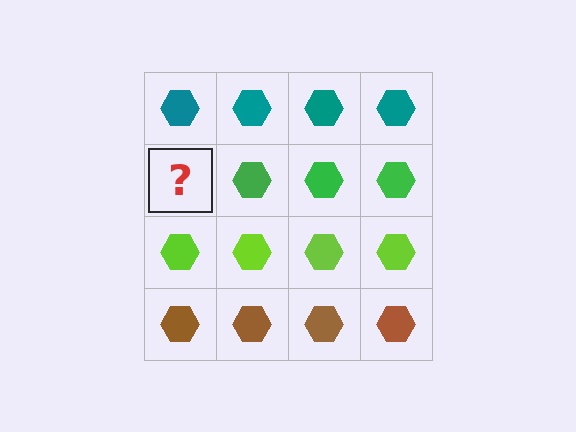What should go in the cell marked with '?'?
The missing cell should contain a green hexagon.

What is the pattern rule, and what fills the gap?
The rule is that each row has a consistent color. The gap should be filled with a green hexagon.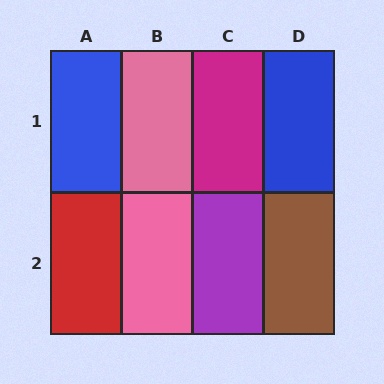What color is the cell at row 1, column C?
Magenta.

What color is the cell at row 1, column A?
Blue.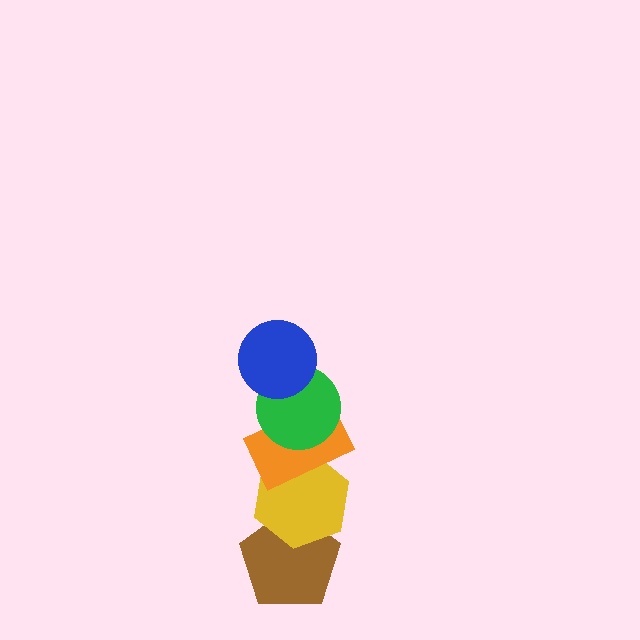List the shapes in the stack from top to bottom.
From top to bottom: the blue circle, the green circle, the orange rectangle, the yellow hexagon, the brown pentagon.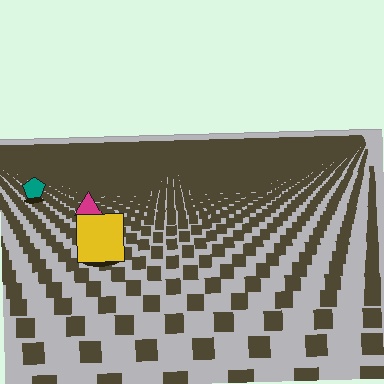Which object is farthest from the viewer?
The teal pentagon is farthest from the viewer. It appears smaller and the ground texture around it is denser.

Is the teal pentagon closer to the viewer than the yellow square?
No. The yellow square is closer — you can tell from the texture gradient: the ground texture is coarser near it.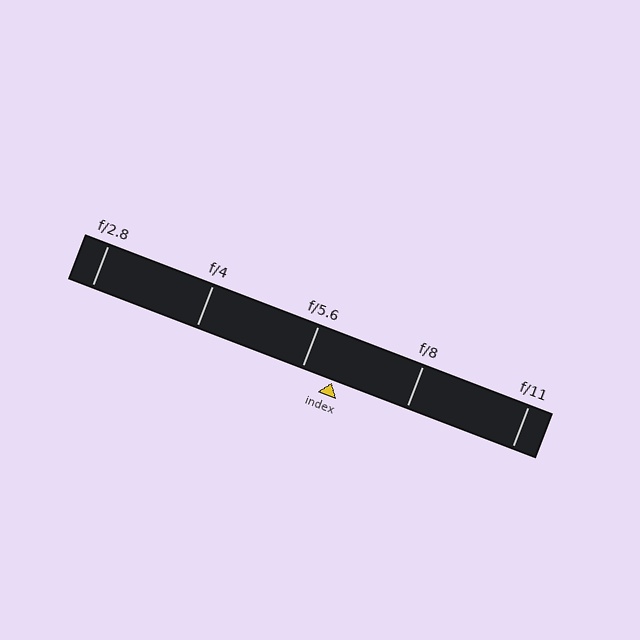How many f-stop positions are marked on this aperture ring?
There are 5 f-stop positions marked.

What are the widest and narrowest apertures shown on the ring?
The widest aperture shown is f/2.8 and the narrowest is f/11.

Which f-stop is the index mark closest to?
The index mark is closest to f/5.6.